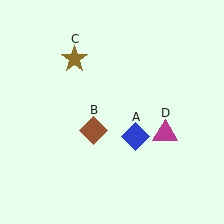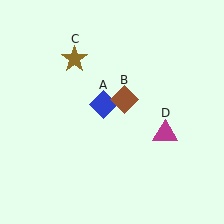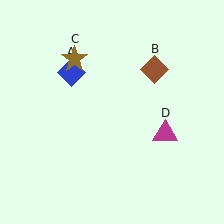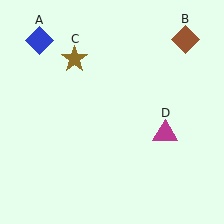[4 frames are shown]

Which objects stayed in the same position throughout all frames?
Brown star (object C) and magenta triangle (object D) remained stationary.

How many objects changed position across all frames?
2 objects changed position: blue diamond (object A), brown diamond (object B).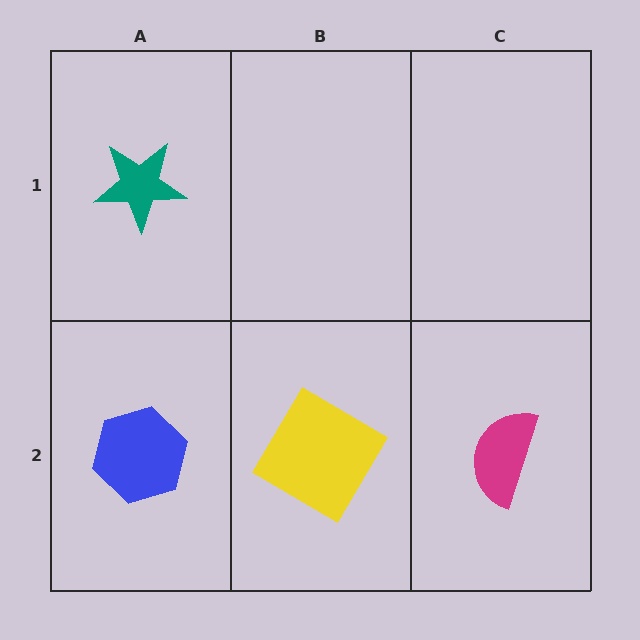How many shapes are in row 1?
1 shape.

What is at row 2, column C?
A magenta semicircle.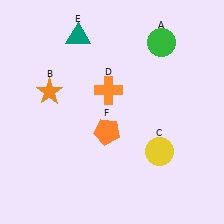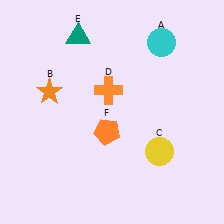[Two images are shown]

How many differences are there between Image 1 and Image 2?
There is 1 difference between the two images.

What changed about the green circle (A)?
In Image 1, A is green. In Image 2, it changed to cyan.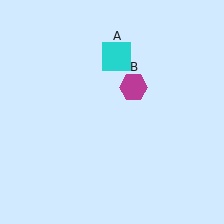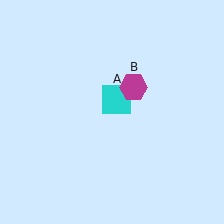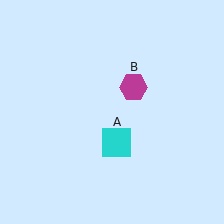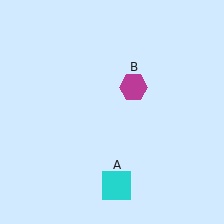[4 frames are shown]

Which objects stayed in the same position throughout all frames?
Magenta hexagon (object B) remained stationary.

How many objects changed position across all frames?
1 object changed position: cyan square (object A).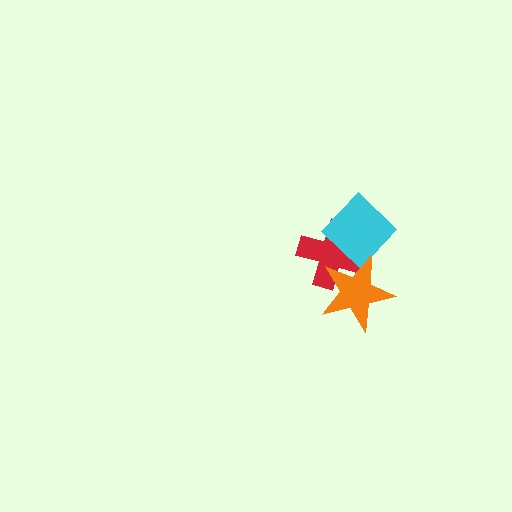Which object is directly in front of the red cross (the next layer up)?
The cyan diamond is directly in front of the red cross.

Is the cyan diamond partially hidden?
Yes, it is partially covered by another shape.